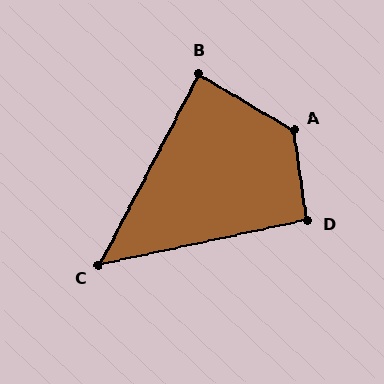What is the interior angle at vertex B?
Approximately 86 degrees (approximately right).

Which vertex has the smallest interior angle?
C, at approximately 50 degrees.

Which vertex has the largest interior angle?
A, at approximately 130 degrees.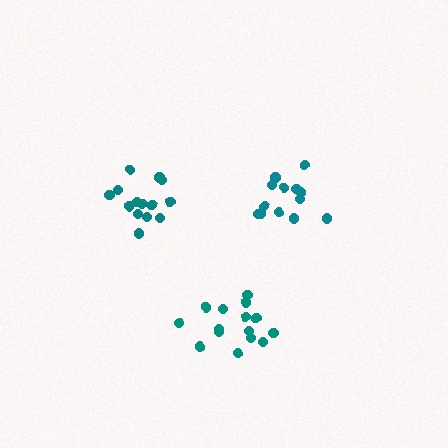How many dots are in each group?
Group 1: 13 dots, Group 2: 15 dots, Group 3: 14 dots (42 total).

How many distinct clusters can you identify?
There are 3 distinct clusters.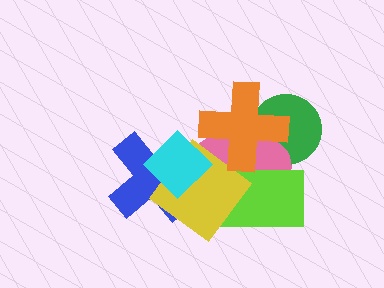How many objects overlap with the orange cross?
3 objects overlap with the orange cross.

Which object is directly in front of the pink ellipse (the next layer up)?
The lime rectangle is directly in front of the pink ellipse.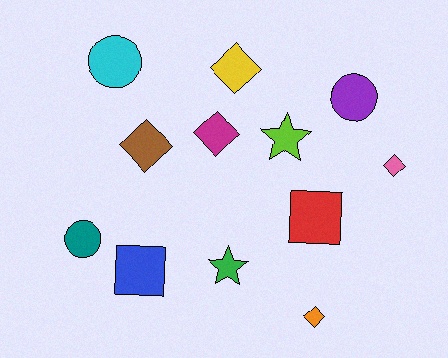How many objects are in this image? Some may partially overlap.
There are 12 objects.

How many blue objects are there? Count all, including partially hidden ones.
There is 1 blue object.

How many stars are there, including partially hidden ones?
There are 2 stars.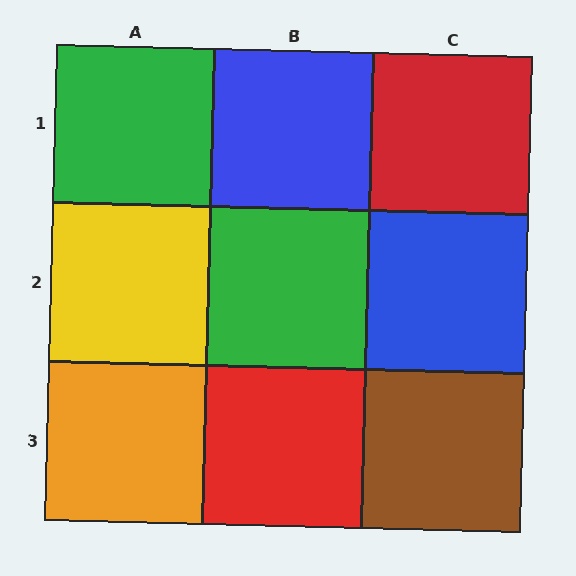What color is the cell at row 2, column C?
Blue.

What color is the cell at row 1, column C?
Red.